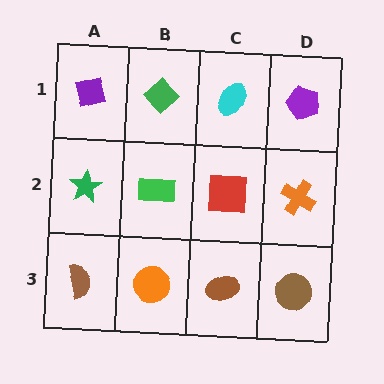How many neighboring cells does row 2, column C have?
4.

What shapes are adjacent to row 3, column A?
A green star (row 2, column A), an orange circle (row 3, column B).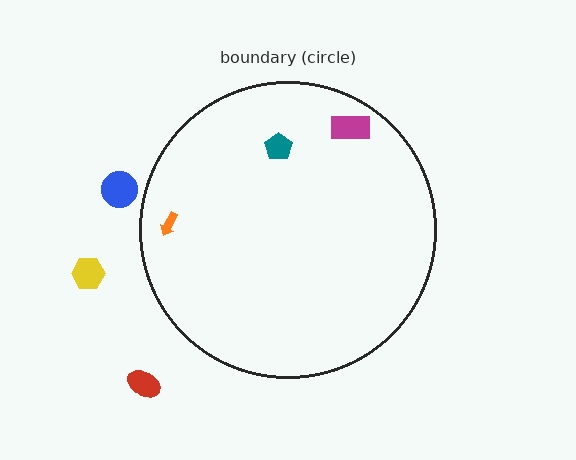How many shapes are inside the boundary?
3 inside, 3 outside.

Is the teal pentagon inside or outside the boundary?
Inside.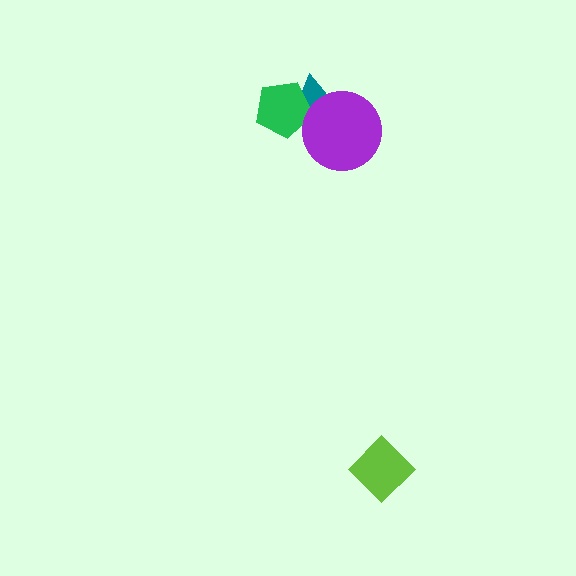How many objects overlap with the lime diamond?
0 objects overlap with the lime diamond.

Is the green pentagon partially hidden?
Yes, it is partially covered by another shape.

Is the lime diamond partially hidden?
No, no other shape covers it.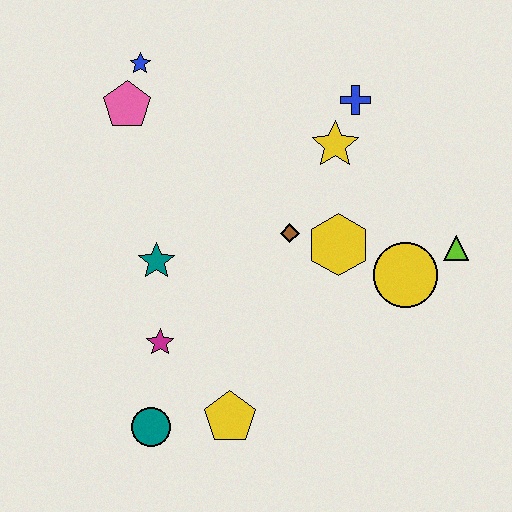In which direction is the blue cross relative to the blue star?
The blue cross is to the right of the blue star.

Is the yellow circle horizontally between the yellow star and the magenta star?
No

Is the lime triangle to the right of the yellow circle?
Yes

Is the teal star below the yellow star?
Yes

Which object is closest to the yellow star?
The blue cross is closest to the yellow star.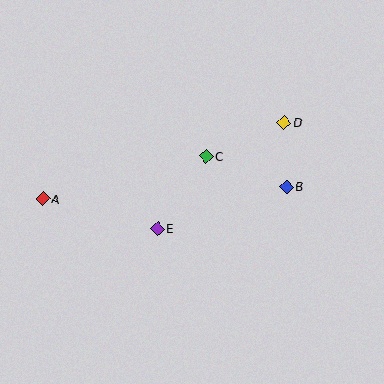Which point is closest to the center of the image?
Point C at (206, 156) is closest to the center.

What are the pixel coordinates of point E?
Point E is at (157, 229).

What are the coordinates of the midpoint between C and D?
The midpoint between C and D is at (245, 139).